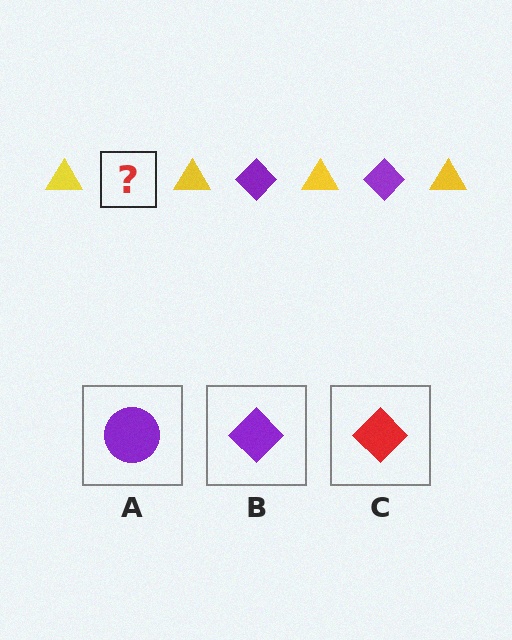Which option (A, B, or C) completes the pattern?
B.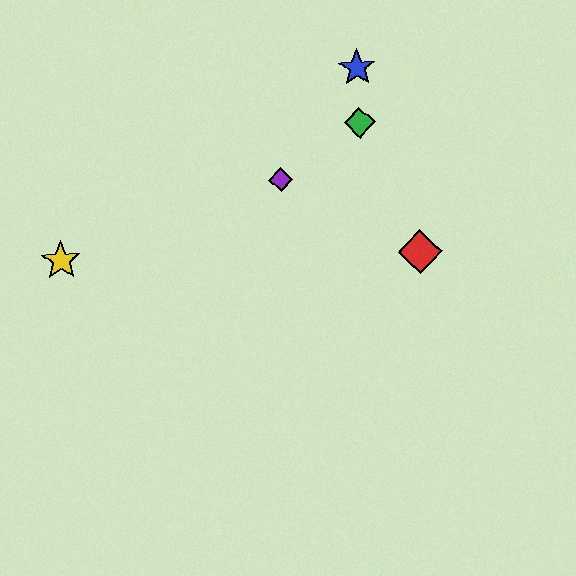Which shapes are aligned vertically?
The blue star, the green diamond are aligned vertically.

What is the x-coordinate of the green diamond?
The green diamond is at x≈360.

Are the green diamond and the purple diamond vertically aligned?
No, the green diamond is at x≈360 and the purple diamond is at x≈281.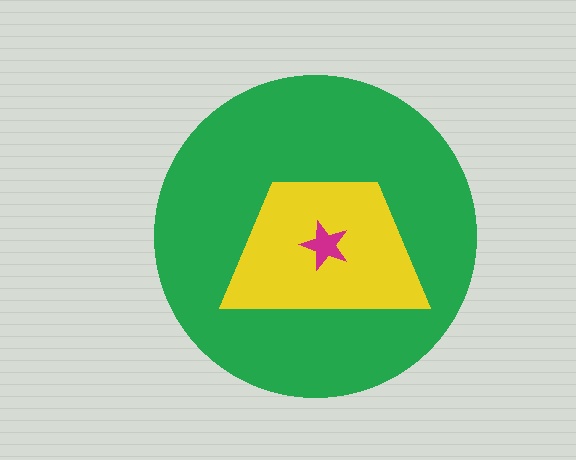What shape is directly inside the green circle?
The yellow trapezoid.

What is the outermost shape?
The green circle.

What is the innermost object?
The magenta star.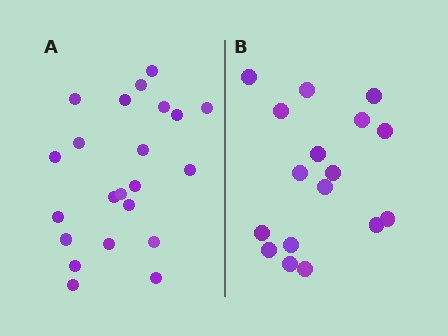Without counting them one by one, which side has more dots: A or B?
Region A (the left region) has more dots.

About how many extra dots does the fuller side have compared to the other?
Region A has about 5 more dots than region B.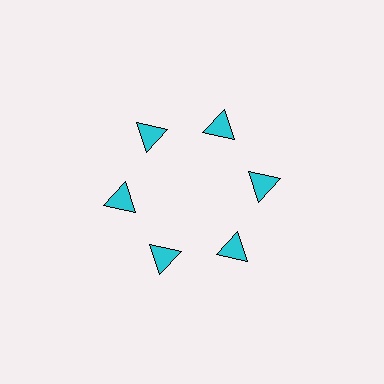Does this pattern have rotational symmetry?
Yes, this pattern has 6-fold rotational symmetry. It looks the same after rotating 60 degrees around the center.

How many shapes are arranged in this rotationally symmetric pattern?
There are 6 shapes, arranged in 6 groups of 1.